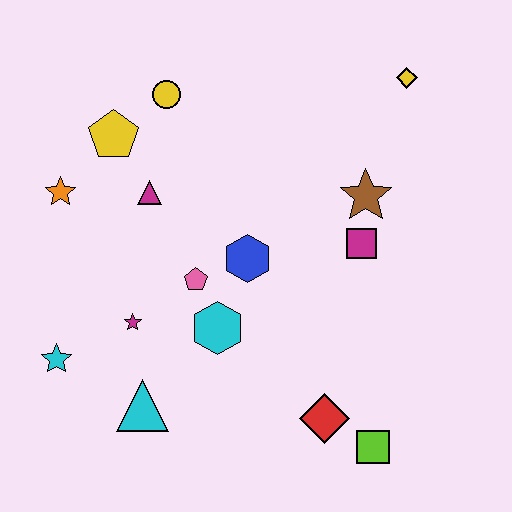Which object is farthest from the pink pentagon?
The yellow diamond is farthest from the pink pentagon.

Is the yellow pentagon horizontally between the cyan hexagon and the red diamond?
No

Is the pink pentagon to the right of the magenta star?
Yes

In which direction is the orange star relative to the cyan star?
The orange star is above the cyan star.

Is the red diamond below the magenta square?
Yes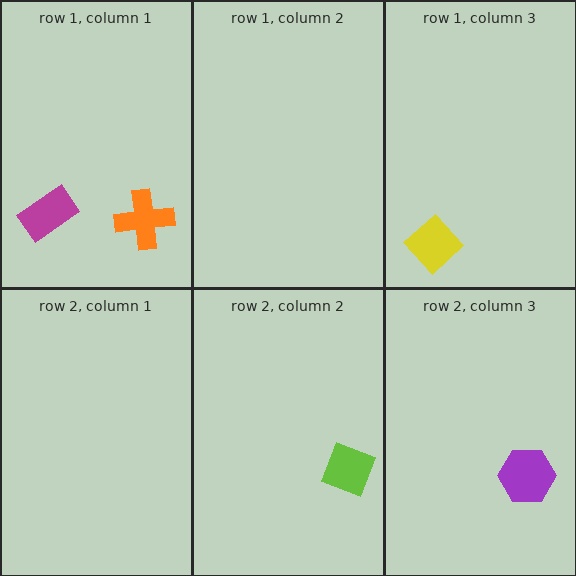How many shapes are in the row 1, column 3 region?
1.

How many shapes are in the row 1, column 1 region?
2.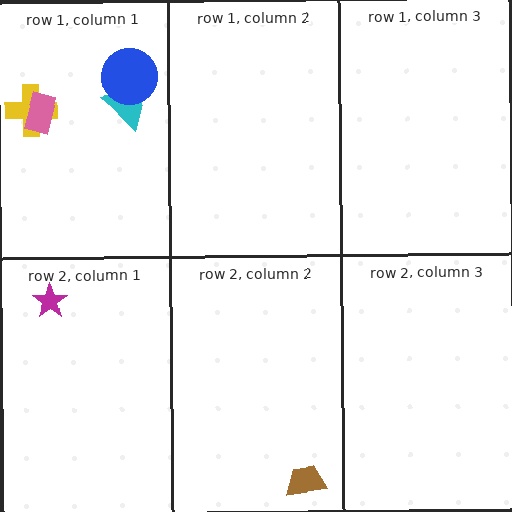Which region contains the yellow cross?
The row 1, column 1 region.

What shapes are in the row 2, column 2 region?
The brown trapezoid.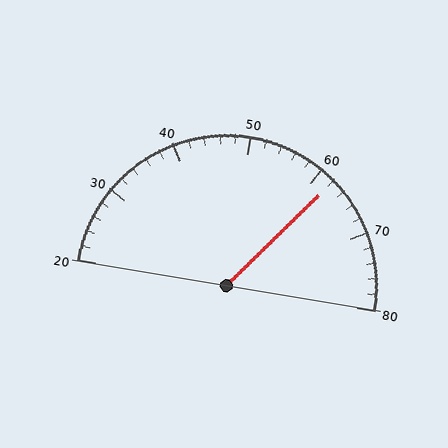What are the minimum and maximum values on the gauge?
The gauge ranges from 20 to 80.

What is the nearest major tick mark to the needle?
The nearest major tick mark is 60.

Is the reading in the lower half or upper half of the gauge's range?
The reading is in the upper half of the range (20 to 80).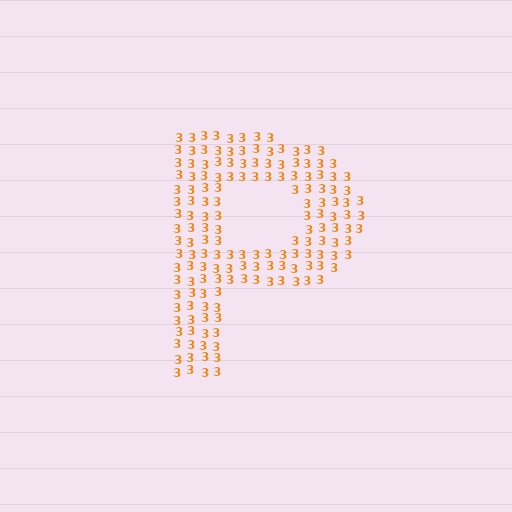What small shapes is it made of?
It is made of small digit 3's.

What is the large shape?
The large shape is the letter P.